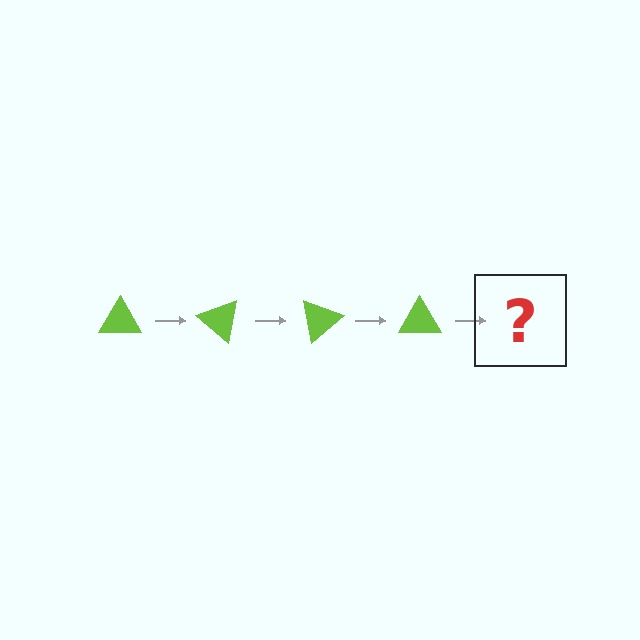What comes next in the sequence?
The next element should be a lime triangle rotated 160 degrees.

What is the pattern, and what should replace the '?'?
The pattern is that the triangle rotates 40 degrees each step. The '?' should be a lime triangle rotated 160 degrees.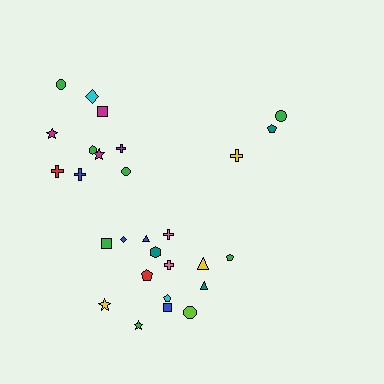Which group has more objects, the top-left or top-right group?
The top-left group.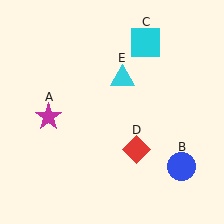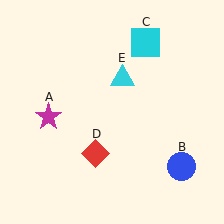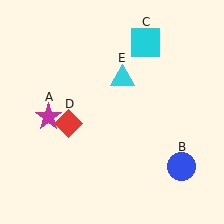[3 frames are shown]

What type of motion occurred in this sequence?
The red diamond (object D) rotated clockwise around the center of the scene.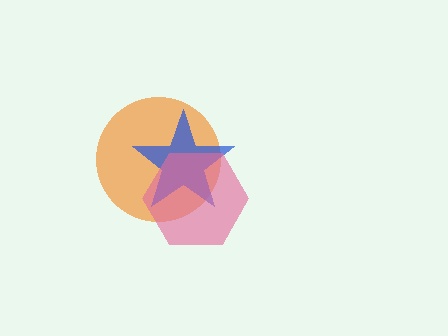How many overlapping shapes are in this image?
There are 3 overlapping shapes in the image.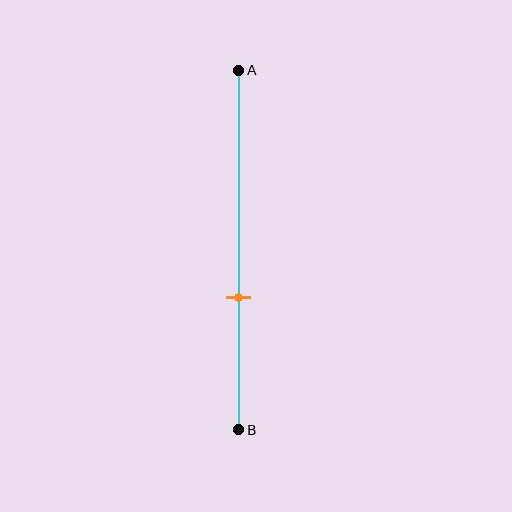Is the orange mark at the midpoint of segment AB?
No, the mark is at about 65% from A, not at the 50% midpoint.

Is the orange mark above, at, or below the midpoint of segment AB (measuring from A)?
The orange mark is below the midpoint of segment AB.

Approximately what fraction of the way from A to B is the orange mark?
The orange mark is approximately 65% of the way from A to B.